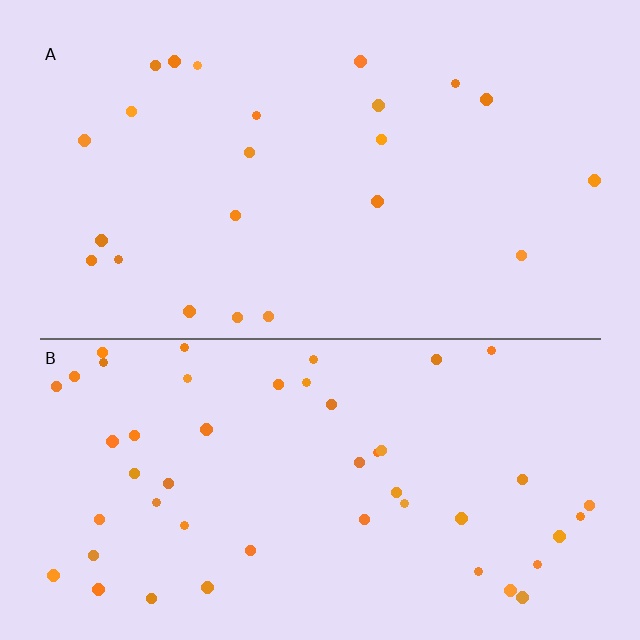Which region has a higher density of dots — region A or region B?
B (the bottom).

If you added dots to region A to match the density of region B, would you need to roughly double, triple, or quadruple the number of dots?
Approximately double.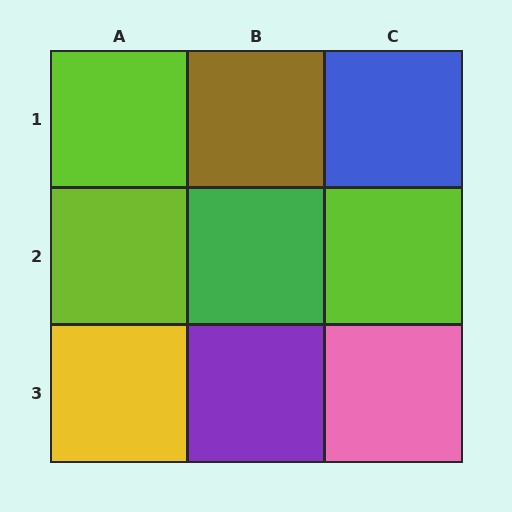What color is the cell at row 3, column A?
Yellow.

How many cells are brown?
1 cell is brown.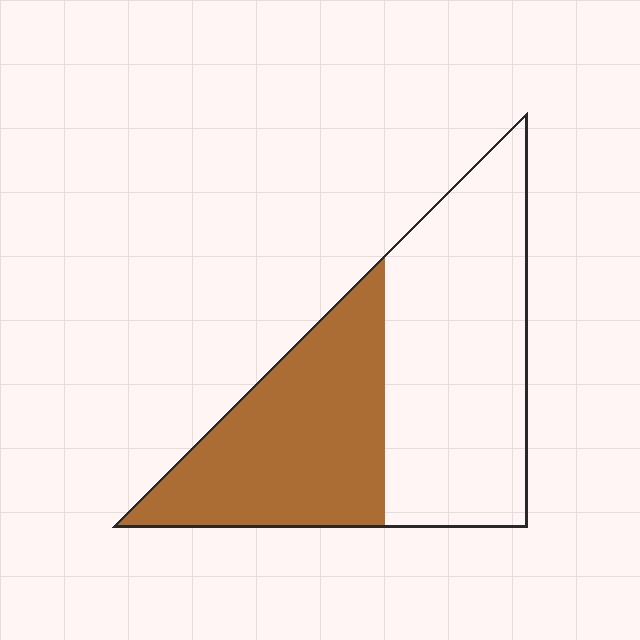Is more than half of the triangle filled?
No.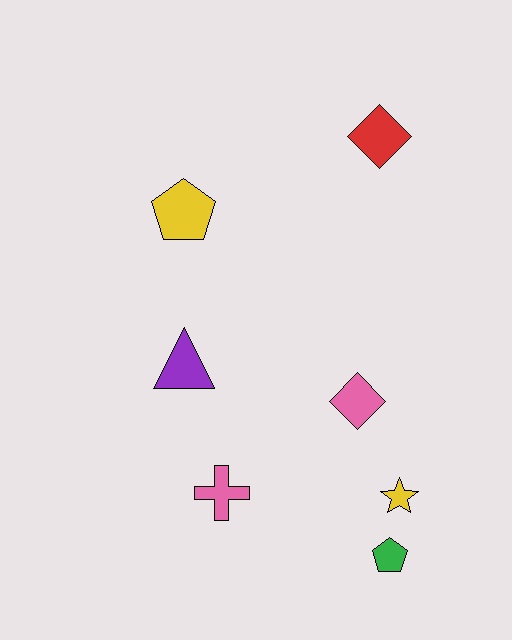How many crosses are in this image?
There is 1 cross.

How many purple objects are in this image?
There is 1 purple object.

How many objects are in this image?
There are 7 objects.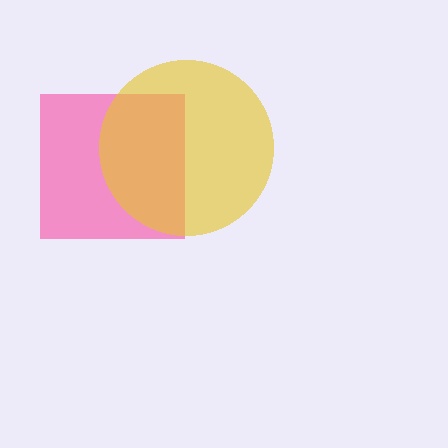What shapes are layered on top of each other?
The layered shapes are: a pink square, a yellow circle.